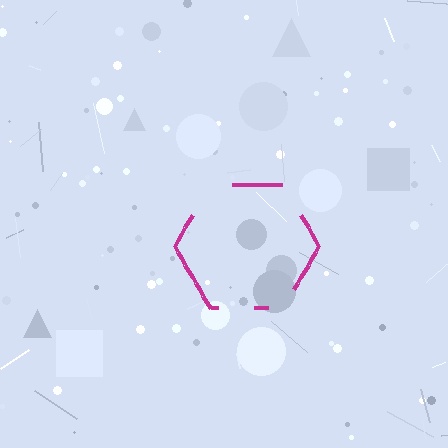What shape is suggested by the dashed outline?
The dashed outline suggests a hexagon.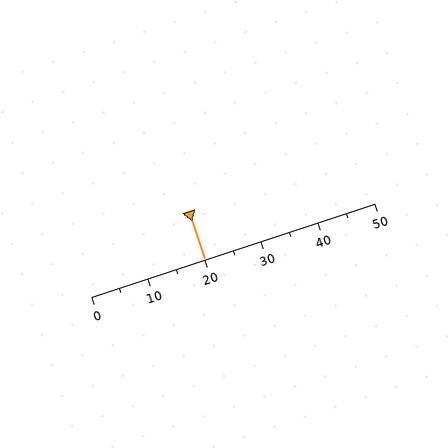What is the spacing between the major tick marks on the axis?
The major ticks are spaced 10 apart.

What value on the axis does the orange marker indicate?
The marker indicates approximately 20.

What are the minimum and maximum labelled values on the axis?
The axis runs from 0 to 50.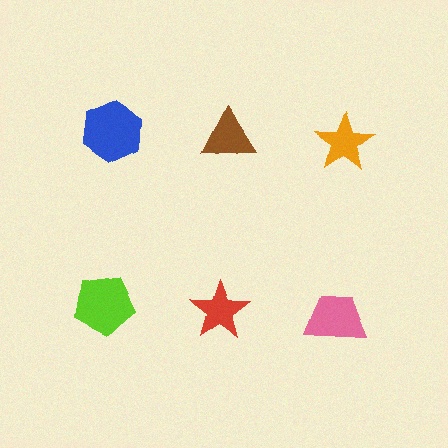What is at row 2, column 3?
A pink trapezoid.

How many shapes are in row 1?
3 shapes.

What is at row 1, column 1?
A blue hexagon.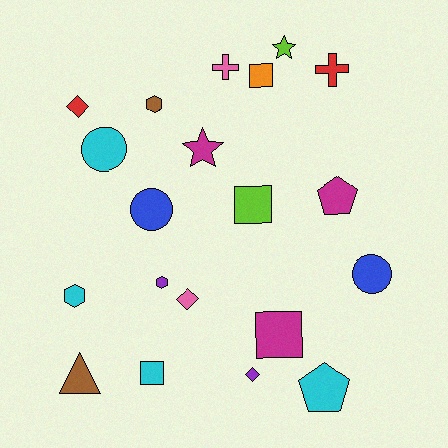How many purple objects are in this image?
There are 2 purple objects.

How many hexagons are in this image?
There are 3 hexagons.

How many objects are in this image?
There are 20 objects.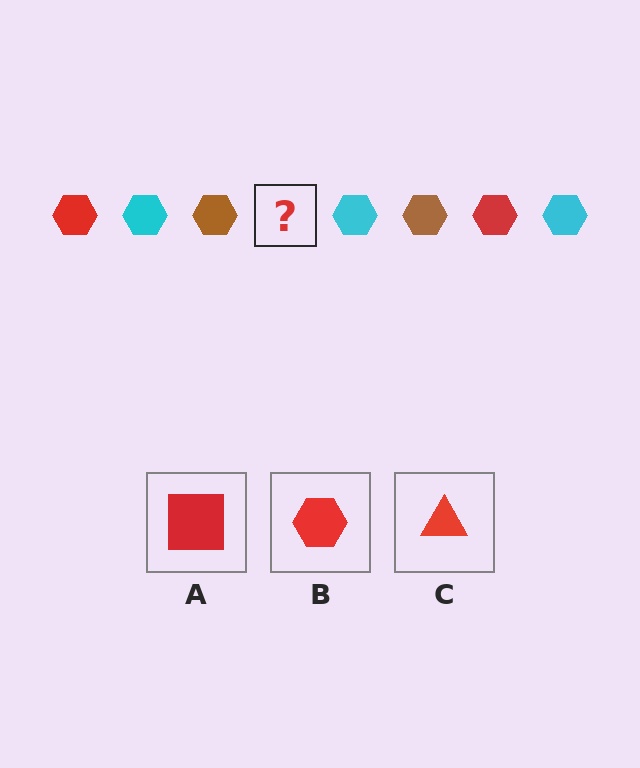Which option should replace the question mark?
Option B.